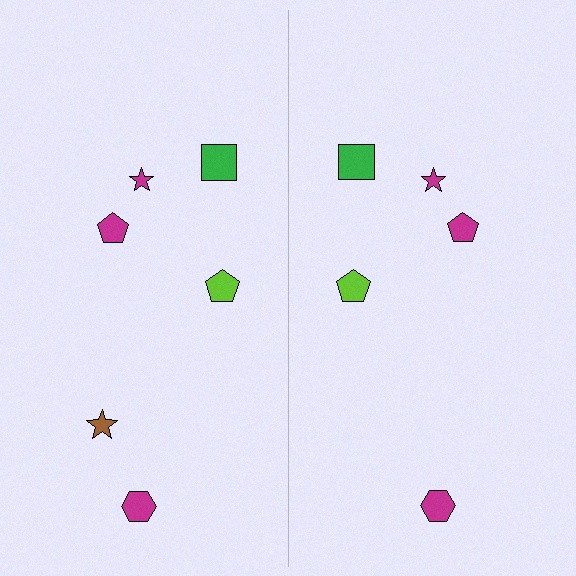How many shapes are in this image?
There are 11 shapes in this image.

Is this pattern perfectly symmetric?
No, the pattern is not perfectly symmetric. A brown star is missing from the right side.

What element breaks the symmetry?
A brown star is missing from the right side.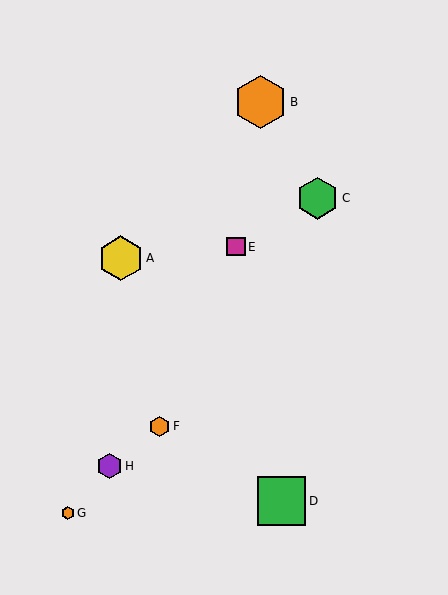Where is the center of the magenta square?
The center of the magenta square is at (236, 247).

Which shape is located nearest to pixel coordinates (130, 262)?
The yellow hexagon (labeled A) at (121, 258) is nearest to that location.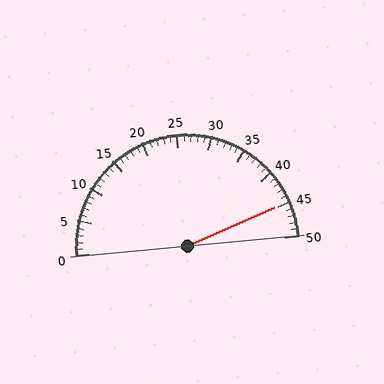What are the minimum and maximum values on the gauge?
The gauge ranges from 0 to 50.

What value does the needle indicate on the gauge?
The needle indicates approximately 45.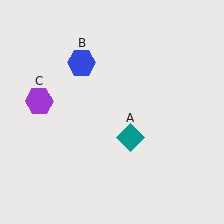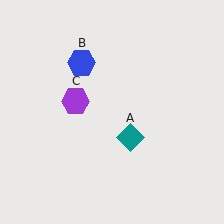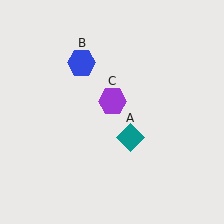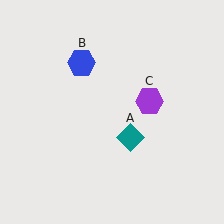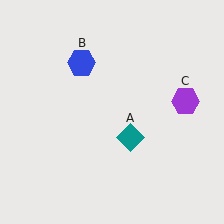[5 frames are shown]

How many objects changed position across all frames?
1 object changed position: purple hexagon (object C).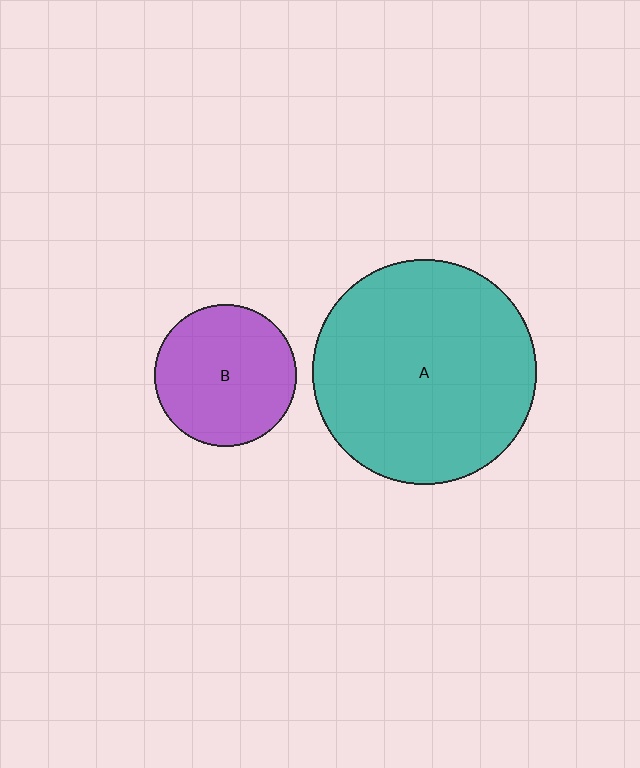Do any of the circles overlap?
No, none of the circles overlap.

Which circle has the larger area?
Circle A (teal).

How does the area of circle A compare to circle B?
Approximately 2.5 times.